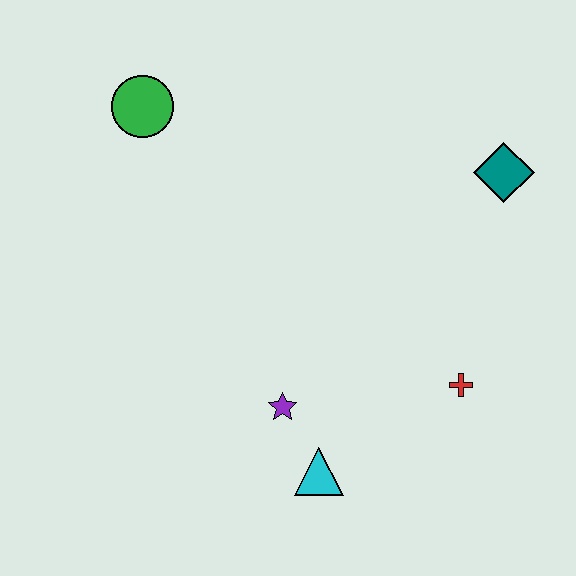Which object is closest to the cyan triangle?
The purple star is closest to the cyan triangle.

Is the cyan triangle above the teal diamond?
No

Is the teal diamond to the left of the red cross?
No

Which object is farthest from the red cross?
The green circle is farthest from the red cross.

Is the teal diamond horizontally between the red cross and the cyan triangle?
No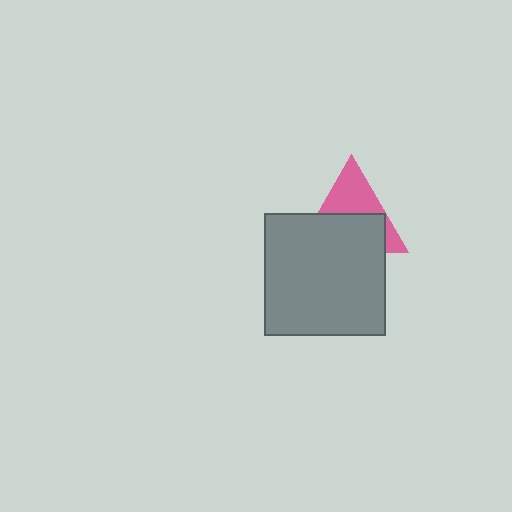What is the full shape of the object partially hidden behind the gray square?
The partially hidden object is a pink triangle.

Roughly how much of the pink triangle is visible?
A small part of it is visible (roughly 45%).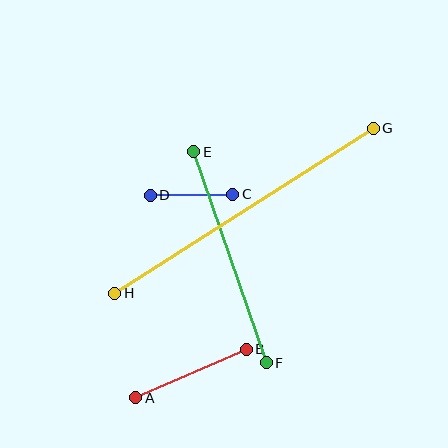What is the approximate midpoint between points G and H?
The midpoint is at approximately (244, 211) pixels.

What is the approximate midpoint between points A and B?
The midpoint is at approximately (191, 373) pixels.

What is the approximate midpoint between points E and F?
The midpoint is at approximately (230, 257) pixels.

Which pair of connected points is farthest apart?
Points G and H are farthest apart.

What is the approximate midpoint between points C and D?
The midpoint is at approximately (191, 195) pixels.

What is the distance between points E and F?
The distance is approximately 223 pixels.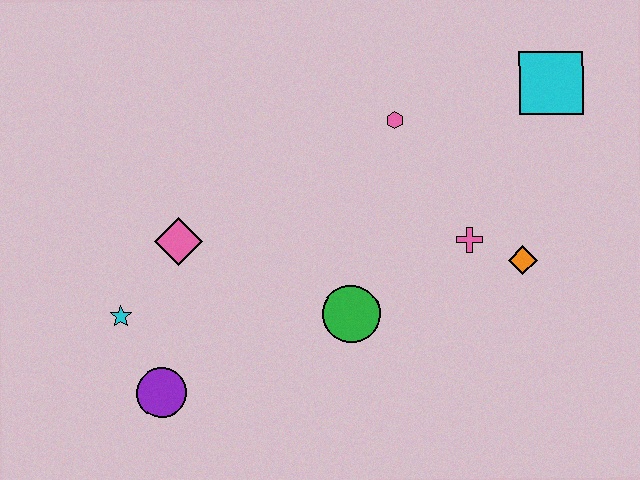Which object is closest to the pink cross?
The orange diamond is closest to the pink cross.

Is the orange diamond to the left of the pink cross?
No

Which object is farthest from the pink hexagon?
The purple circle is farthest from the pink hexagon.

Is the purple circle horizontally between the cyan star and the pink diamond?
Yes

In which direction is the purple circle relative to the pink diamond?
The purple circle is below the pink diamond.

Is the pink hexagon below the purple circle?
No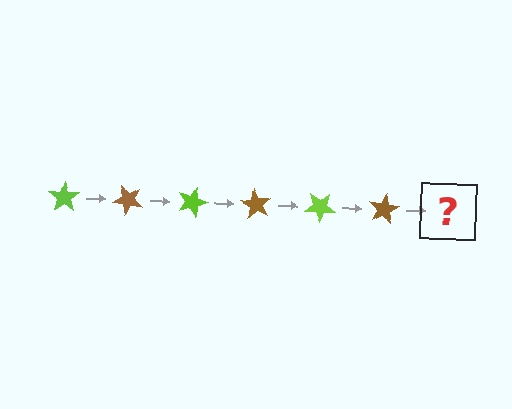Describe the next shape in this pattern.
It should be a lime star, rotated 270 degrees from the start.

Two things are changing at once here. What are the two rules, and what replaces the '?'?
The two rules are that it rotates 45 degrees each step and the color cycles through lime and brown. The '?' should be a lime star, rotated 270 degrees from the start.